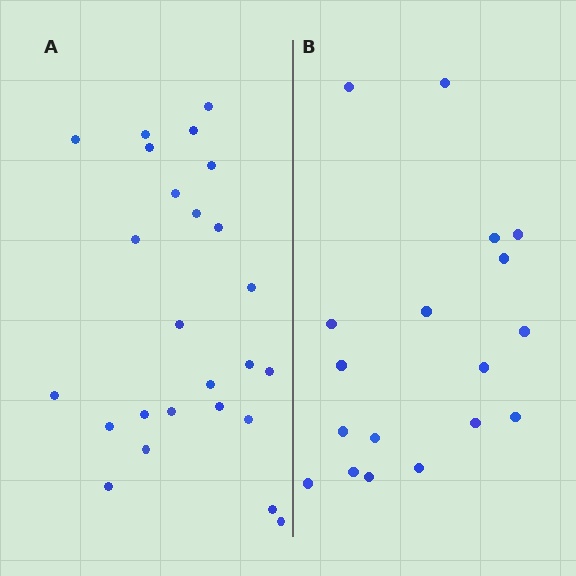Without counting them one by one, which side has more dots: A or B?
Region A (the left region) has more dots.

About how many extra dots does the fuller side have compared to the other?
Region A has roughly 8 or so more dots than region B.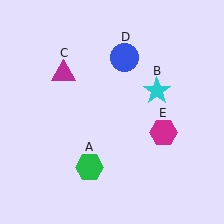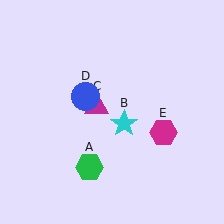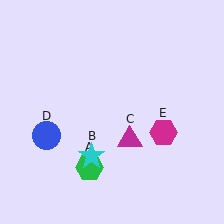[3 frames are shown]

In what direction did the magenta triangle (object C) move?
The magenta triangle (object C) moved down and to the right.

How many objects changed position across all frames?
3 objects changed position: cyan star (object B), magenta triangle (object C), blue circle (object D).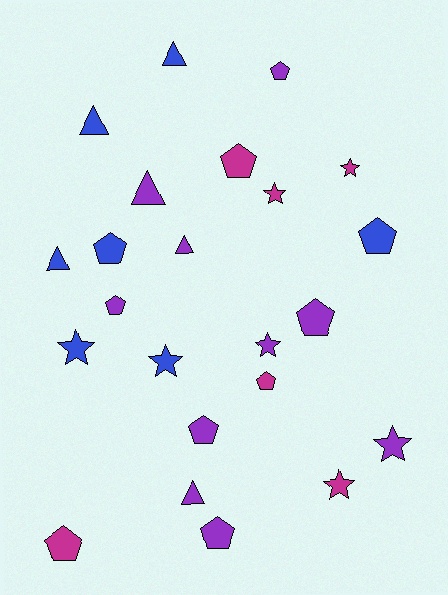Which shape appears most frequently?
Pentagon, with 10 objects.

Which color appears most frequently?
Purple, with 10 objects.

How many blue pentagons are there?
There are 2 blue pentagons.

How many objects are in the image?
There are 23 objects.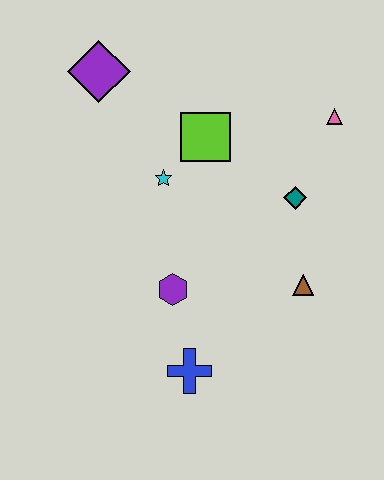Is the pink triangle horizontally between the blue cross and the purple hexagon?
No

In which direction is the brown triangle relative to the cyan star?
The brown triangle is to the right of the cyan star.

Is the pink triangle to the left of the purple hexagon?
No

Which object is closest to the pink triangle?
The teal diamond is closest to the pink triangle.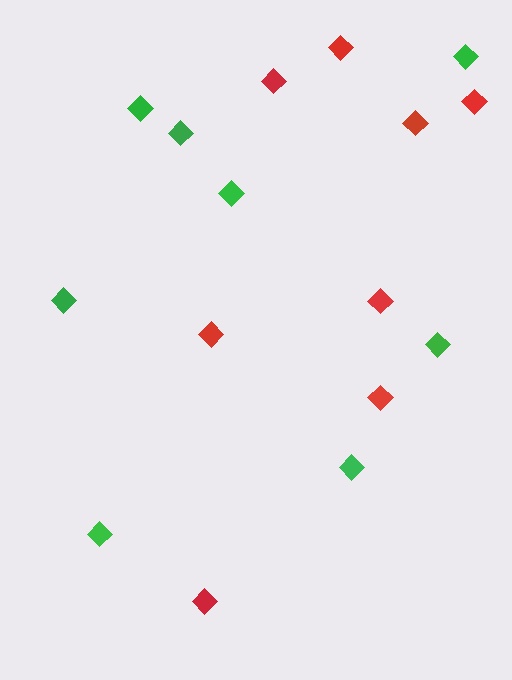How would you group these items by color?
There are 2 groups: one group of green diamonds (8) and one group of red diamonds (8).